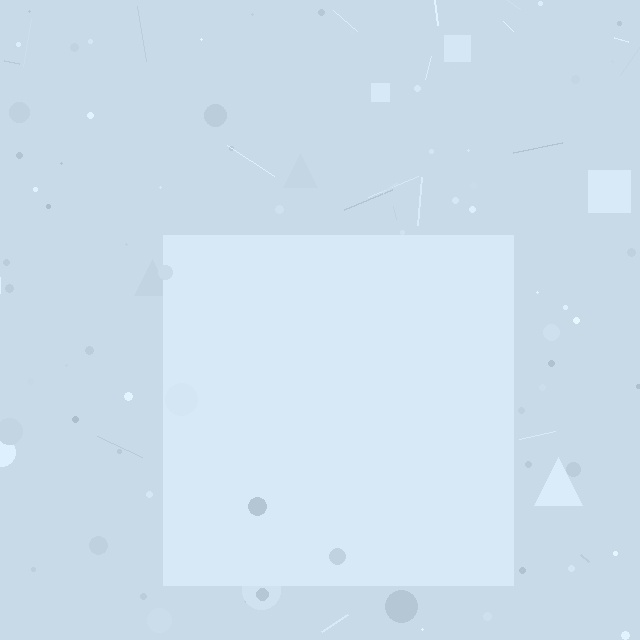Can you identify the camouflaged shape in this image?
The camouflaged shape is a square.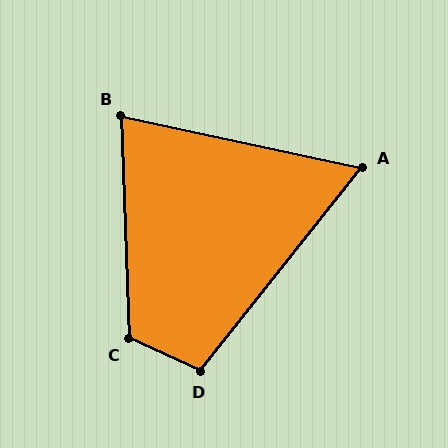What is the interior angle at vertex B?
Approximately 76 degrees (acute).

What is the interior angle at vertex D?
Approximately 104 degrees (obtuse).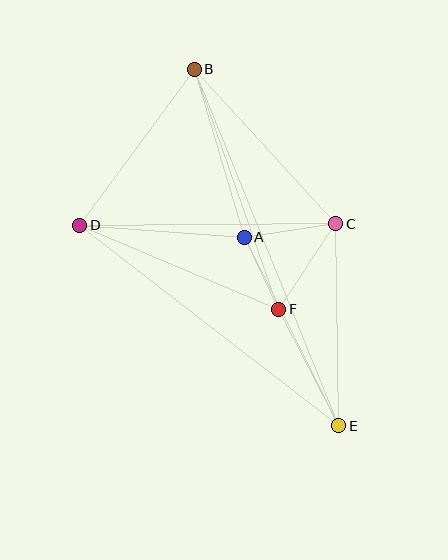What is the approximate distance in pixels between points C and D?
The distance between C and D is approximately 256 pixels.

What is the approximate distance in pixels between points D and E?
The distance between D and E is approximately 328 pixels.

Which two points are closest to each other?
Points A and F are closest to each other.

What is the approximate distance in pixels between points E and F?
The distance between E and F is approximately 131 pixels.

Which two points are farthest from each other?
Points B and E are farthest from each other.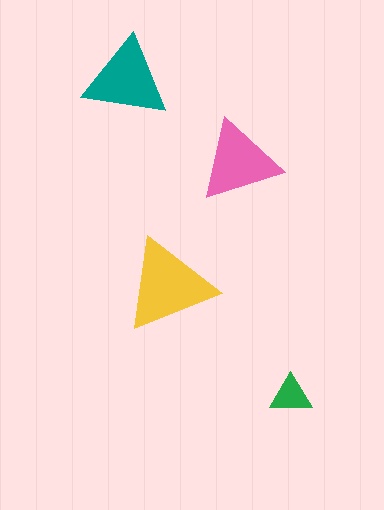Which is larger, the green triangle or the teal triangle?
The teal one.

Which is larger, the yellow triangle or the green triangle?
The yellow one.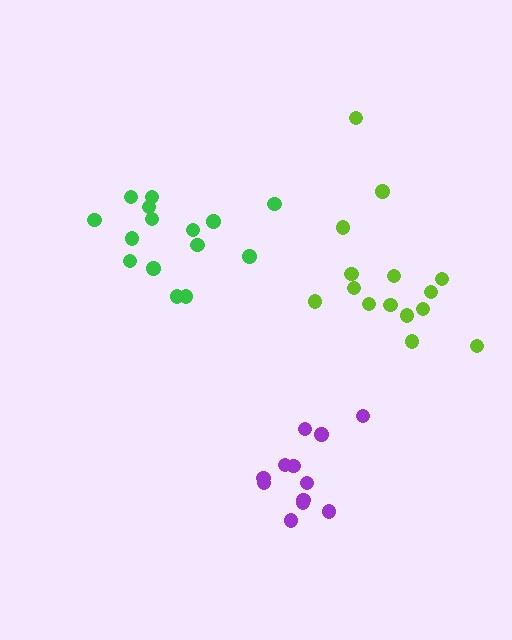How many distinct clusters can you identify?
There are 3 distinct clusters.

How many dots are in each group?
Group 1: 15 dots, Group 2: 12 dots, Group 3: 15 dots (42 total).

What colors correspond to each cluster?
The clusters are colored: green, purple, lime.